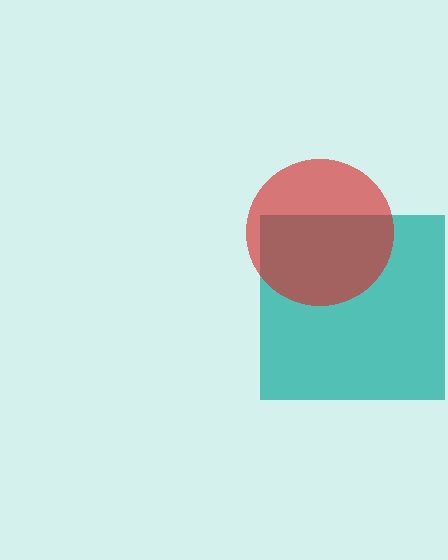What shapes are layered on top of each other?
The layered shapes are: a teal square, a red circle.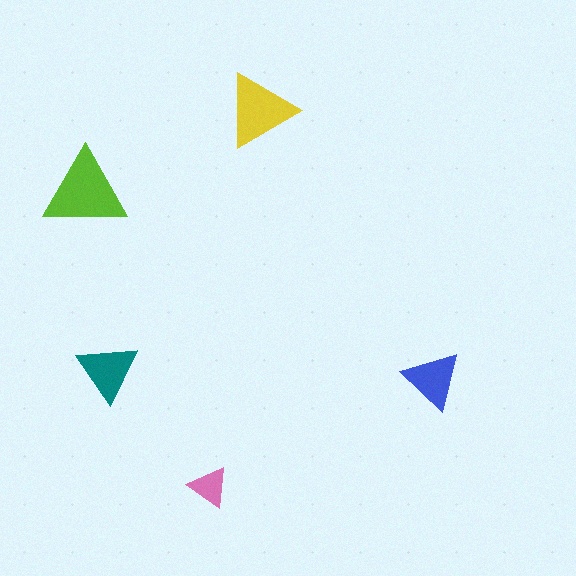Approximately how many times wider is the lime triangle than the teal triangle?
About 1.5 times wider.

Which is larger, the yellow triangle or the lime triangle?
The lime one.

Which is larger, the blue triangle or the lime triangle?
The lime one.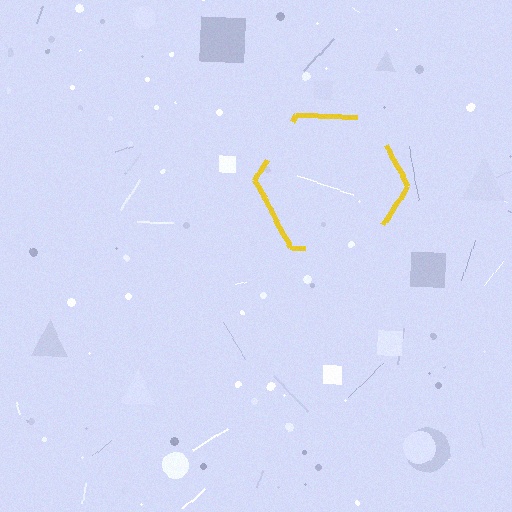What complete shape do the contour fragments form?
The contour fragments form a hexagon.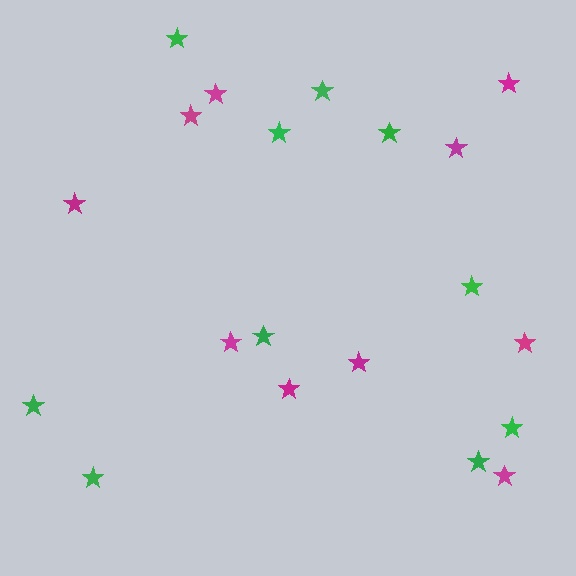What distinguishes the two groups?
There are 2 groups: one group of green stars (10) and one group of magenta stars (10).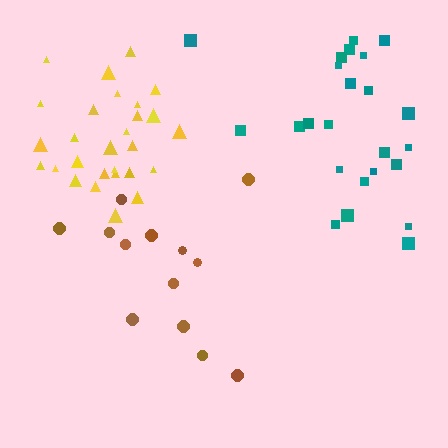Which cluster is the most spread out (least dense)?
Brown.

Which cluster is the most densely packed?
Yellow.